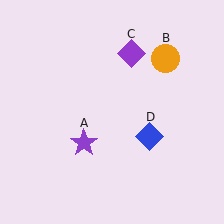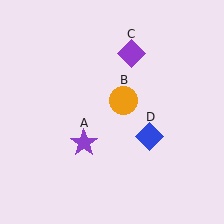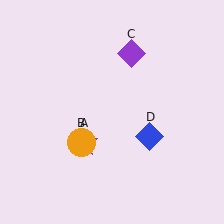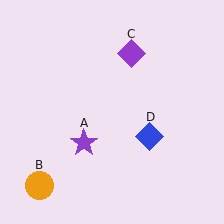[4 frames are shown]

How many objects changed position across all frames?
1 object changed position: orange circle (object B).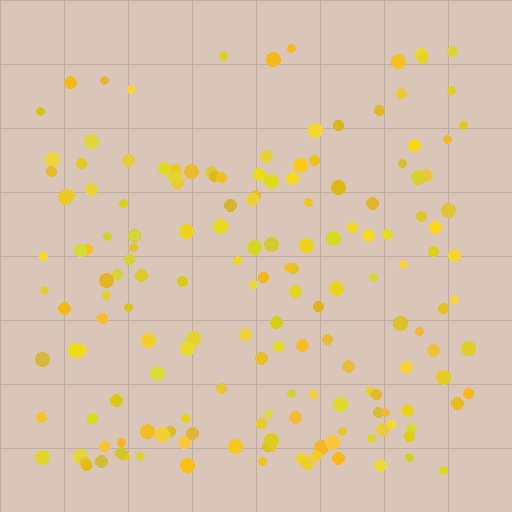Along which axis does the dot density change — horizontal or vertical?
Vertical.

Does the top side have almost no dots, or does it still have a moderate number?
Still a moderate number, just noticeably fewer than the bottom.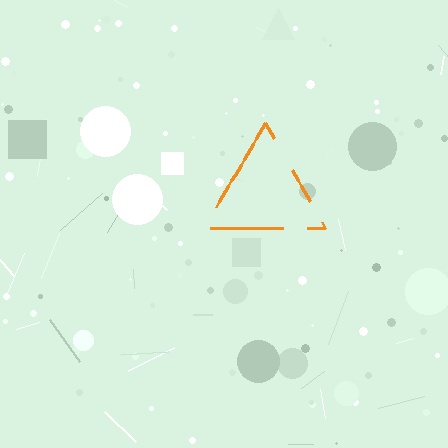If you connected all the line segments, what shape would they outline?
They would outline a triangle.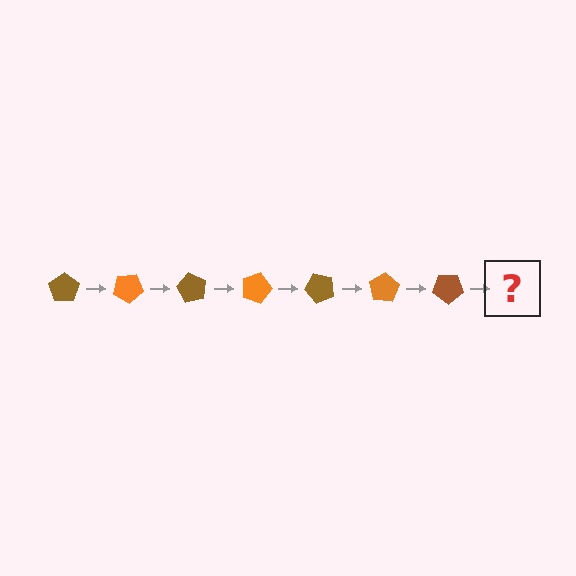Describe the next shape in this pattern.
It should be an orange pentagon, rotated 210 degrees from the start.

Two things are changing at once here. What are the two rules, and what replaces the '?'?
The two rules are that it rotates 30 degrees each step and the color cycles through brown and orange. The '?' should be an orange pentagon, rotated 210 degrees from the start.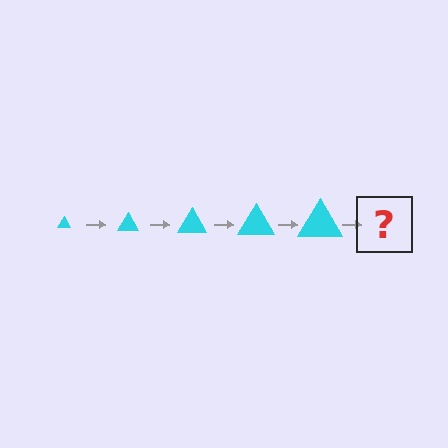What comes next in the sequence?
The next element should be a cyan triangle, larger than the previous one.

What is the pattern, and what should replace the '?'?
The pattern is that the triangle gets progressively larger each step. The '?' should be a cyan triangle, larger than the previous one.